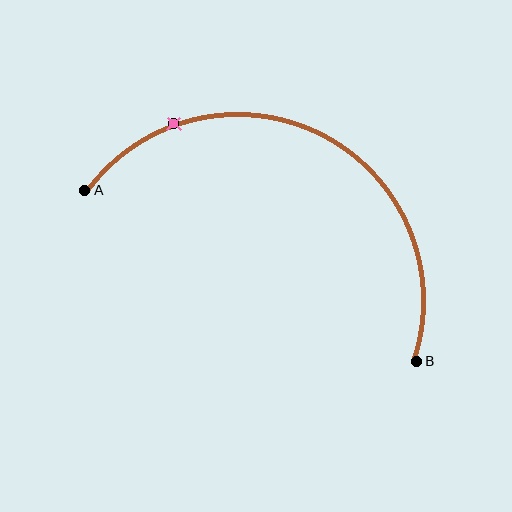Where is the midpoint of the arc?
The arc midpoint is the point on the curve farthest from the straight line joining A and B. It sits above that line.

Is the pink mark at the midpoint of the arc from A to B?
No. The pink mark lies on the arc but is closer to endpoint A. The arc midpoint would be at the point on the curve equidistant along the arc from both A and B.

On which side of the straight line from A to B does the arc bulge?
The arc bulges above the straight line connecting A and B.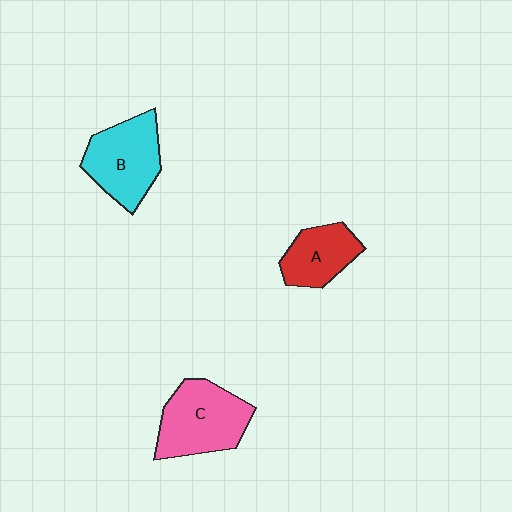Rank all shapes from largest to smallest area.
From largest to smallest: C (pink), B (cyan), A (red).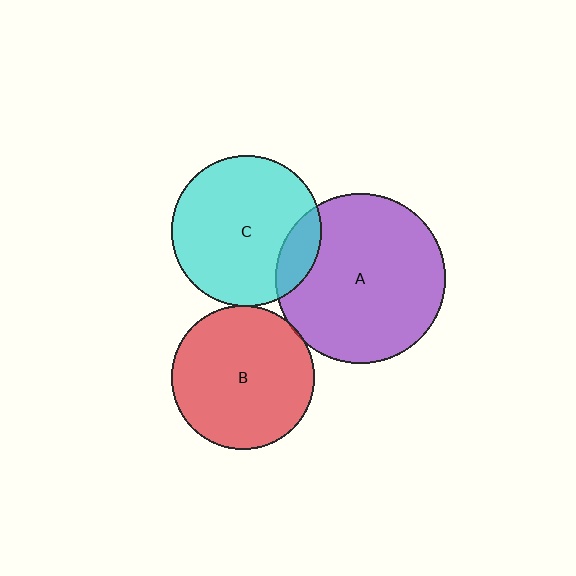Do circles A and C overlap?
Yes.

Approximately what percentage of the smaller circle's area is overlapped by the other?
Approximately 15%.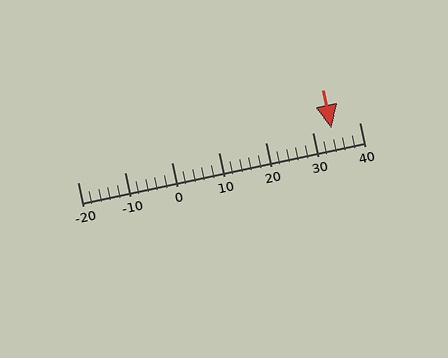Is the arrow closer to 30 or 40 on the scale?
The arrow is closer to 30.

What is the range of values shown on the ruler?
The ruler shows values from -20 to 40.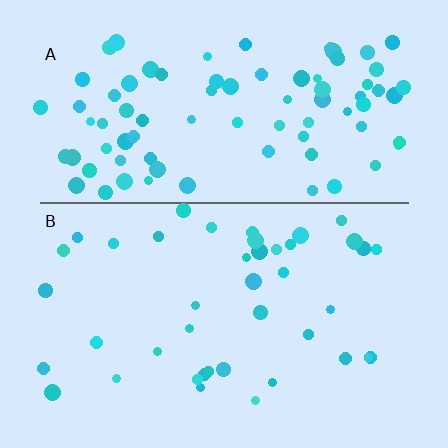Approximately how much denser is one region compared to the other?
Approximately 2.1× — region A over region B.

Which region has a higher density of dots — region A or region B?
A (the top).